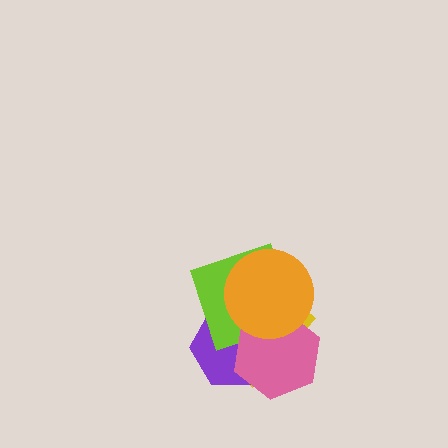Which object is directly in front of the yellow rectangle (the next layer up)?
The purple hexagon is directly in front of the yellow rectangle.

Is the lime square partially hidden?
Yes, it is partially covered by another shape.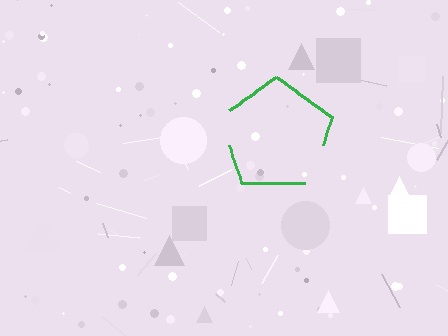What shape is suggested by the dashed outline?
The dashed outline suggests a pentagon.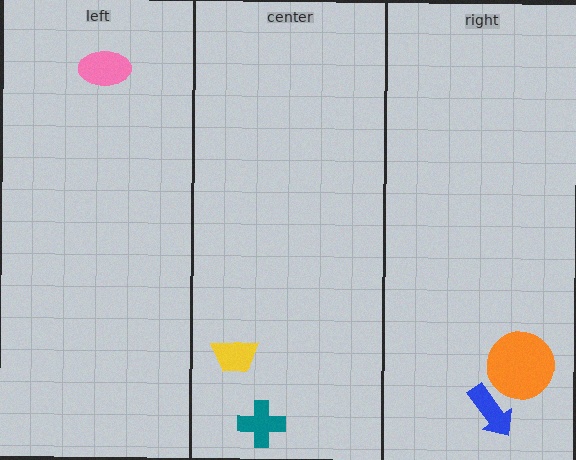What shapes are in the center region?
The teal cross, the yellow trapezoid.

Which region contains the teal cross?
The center region.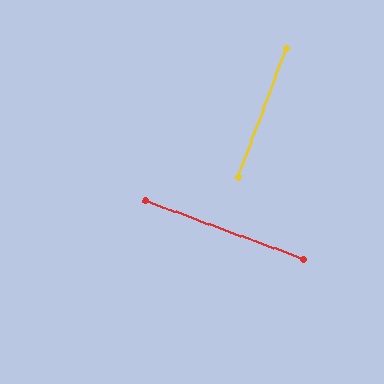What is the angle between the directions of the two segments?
Approximately 90 degrees.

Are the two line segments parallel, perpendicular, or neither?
Perpendicular — they meet at approximately 90°.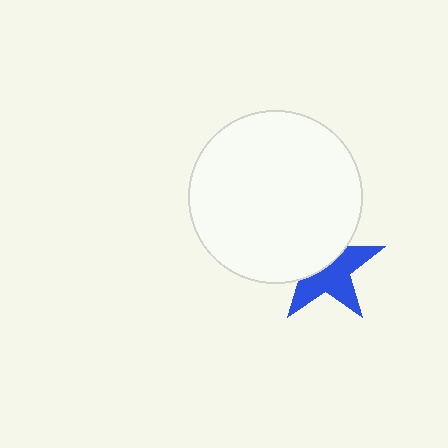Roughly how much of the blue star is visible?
About half of it is visible (roughly 54%).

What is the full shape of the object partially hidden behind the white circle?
The partially hidden object is a blue star.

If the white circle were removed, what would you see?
You would see the complete blue star.